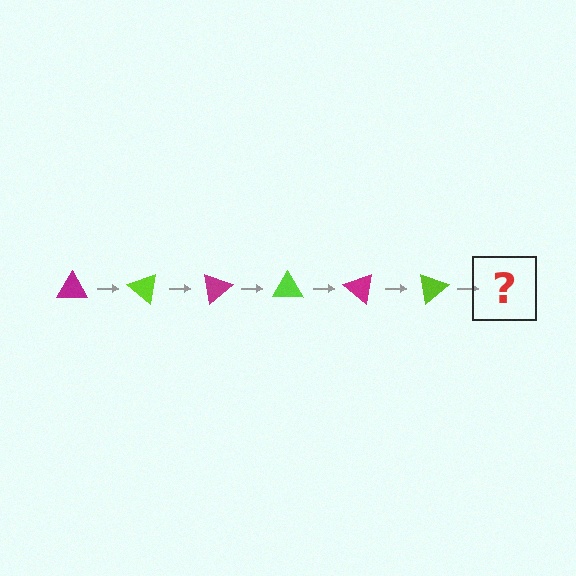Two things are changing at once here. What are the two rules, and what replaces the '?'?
The two rules are that it rotates 40 degrees each step and the color cycles through magenta and lime. The '?' should be a magenta triangle, rotated 240 degrees from the start.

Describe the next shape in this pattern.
It should be a magenta triangle, rotated 240 degrees from the start.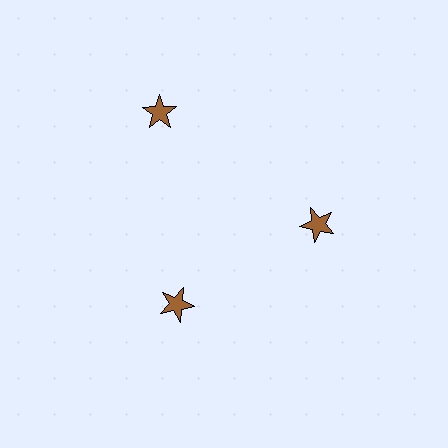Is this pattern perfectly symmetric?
No. The 3 brown stars are arranged in a ring, but one element near the 11 o'clock position is pushed outward from the center, breaking the 3-fold rotational symmetry.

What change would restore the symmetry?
The symmetry would be restored by moving it inward, back onto the ring so that all 3 stars sit at equal angles and equal distance from the center.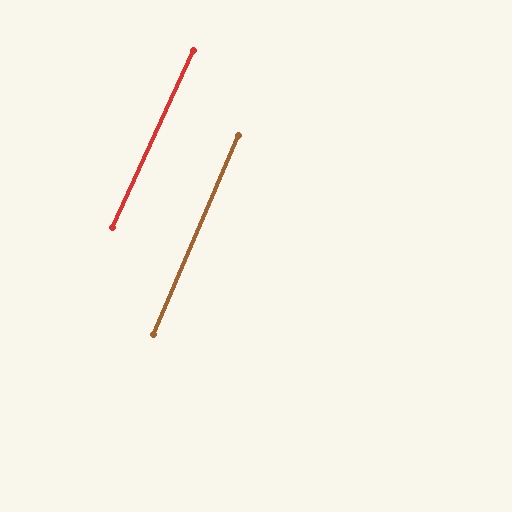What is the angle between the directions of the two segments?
Approximately 1 degree.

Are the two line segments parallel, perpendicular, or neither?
Parallel — their directions differ by only 1.4°.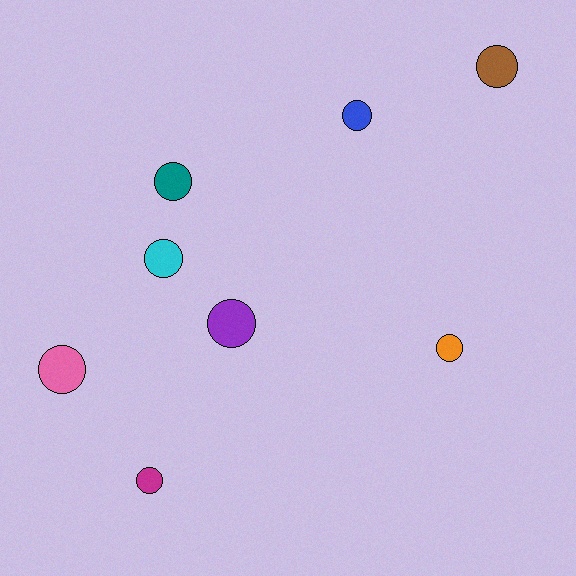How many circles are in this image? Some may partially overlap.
There are 8 circles.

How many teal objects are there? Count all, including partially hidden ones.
There is 1 teal object.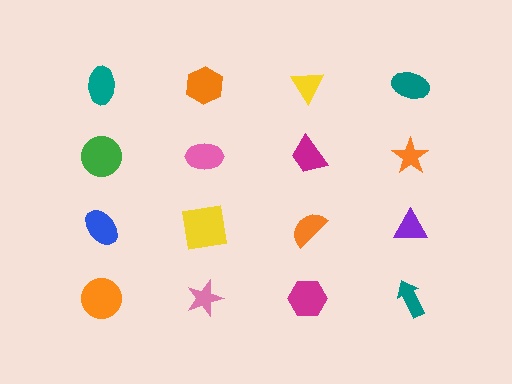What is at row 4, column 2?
A pink star.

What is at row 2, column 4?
An orange star.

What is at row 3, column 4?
A purple triangle.